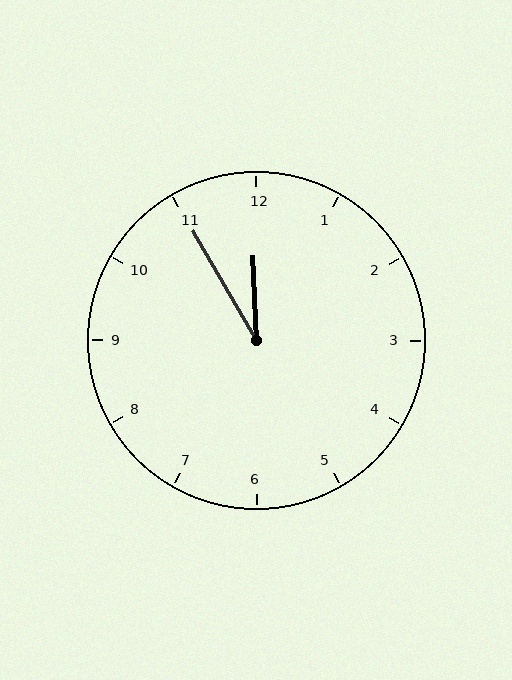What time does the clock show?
11:55.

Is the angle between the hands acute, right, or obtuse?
It is acute.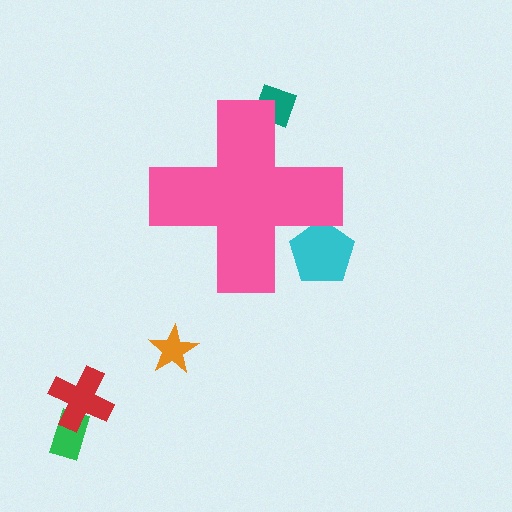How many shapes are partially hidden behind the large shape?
2 shapes are partially hidden.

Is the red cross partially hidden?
No, the red cross is fully visible.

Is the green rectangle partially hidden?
No, the green rectangle is fully visible.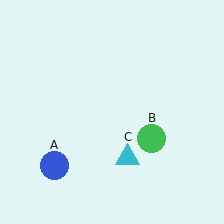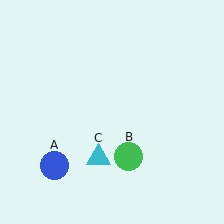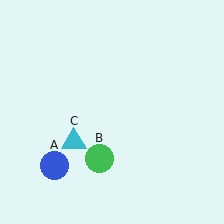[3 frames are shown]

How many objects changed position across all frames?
2 objects changed position: green circle (object B), cyan triangle (object C).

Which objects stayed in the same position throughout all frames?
Blue circle (object A) remained stationary.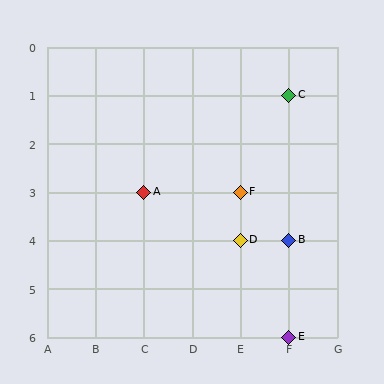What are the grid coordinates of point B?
Point B is at grid coordinates (F, 4).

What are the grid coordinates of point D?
Point D is at grid coordinates (E, 4).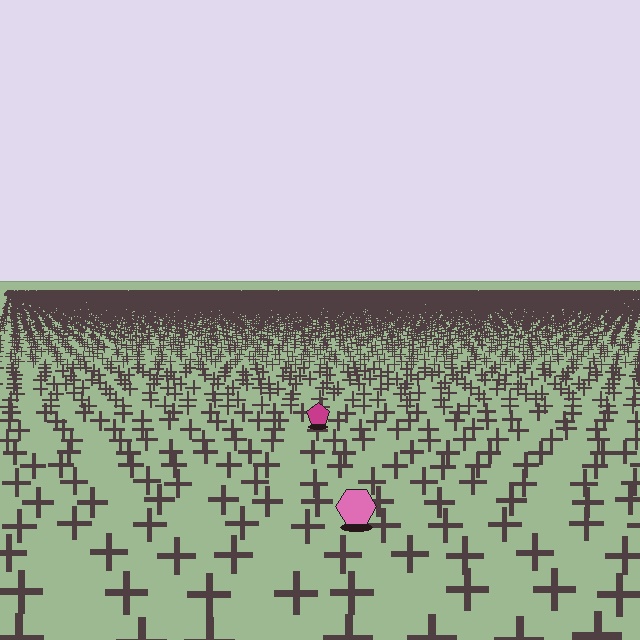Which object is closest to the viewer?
The pink hexagon is closest. The texture marks near it are larger and more spread out.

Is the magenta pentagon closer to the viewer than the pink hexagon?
No. The pink hexagon is closer — you can tell from the texture gradient: the ground texture is coarser near it.